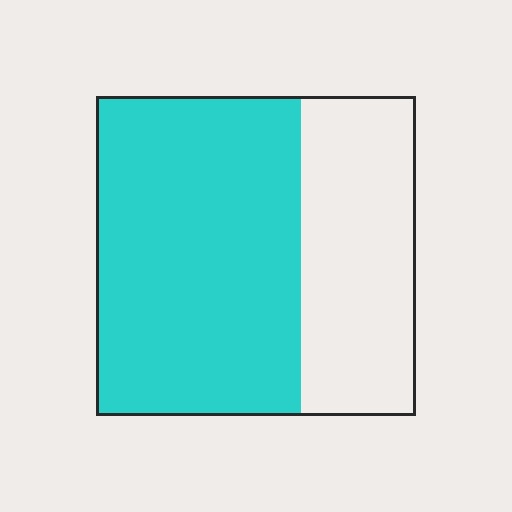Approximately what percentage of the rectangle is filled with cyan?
Approximately 65%.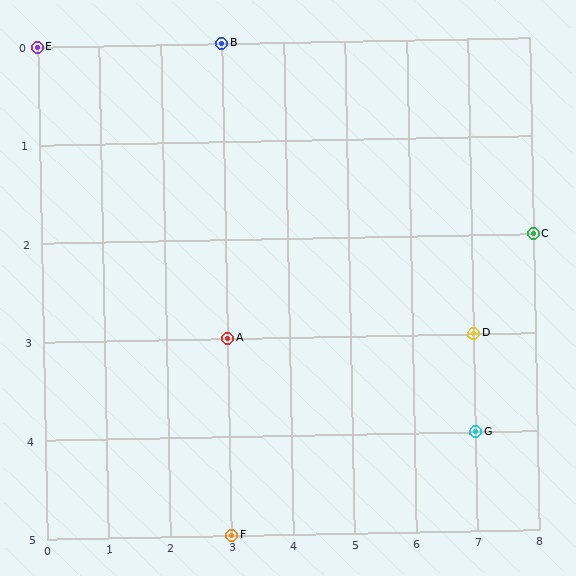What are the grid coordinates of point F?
Point F is at grid coordinates (3, 5).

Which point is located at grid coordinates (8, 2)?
Point C is at (8, 2).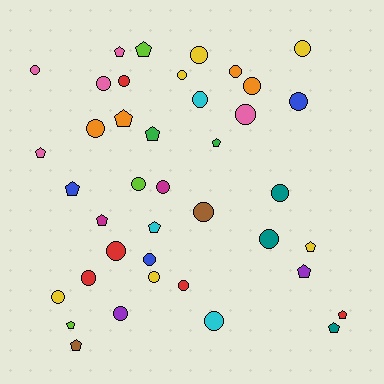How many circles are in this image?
There are 25 circles.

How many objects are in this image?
There are 40 objects.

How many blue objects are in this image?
There are 3 blue objects.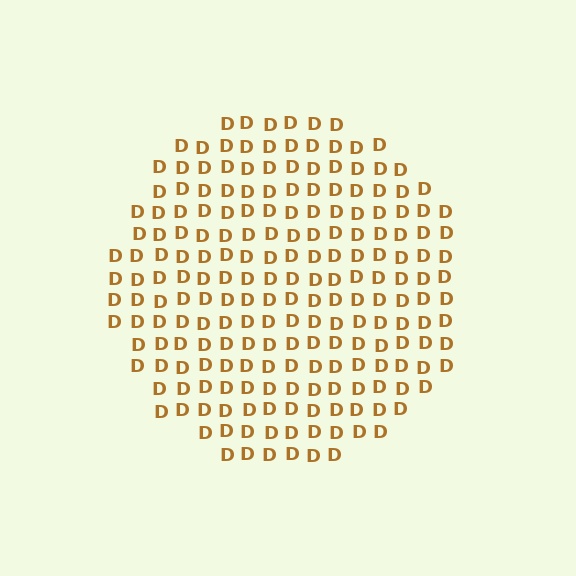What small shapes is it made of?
It is made of small letter D's.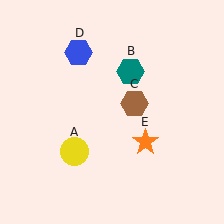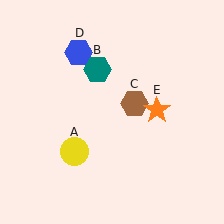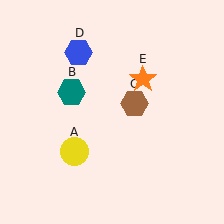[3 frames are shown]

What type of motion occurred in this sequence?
The teal hexagon (object B), orange star (object E) rotated counterclockwise around the center of the scene.